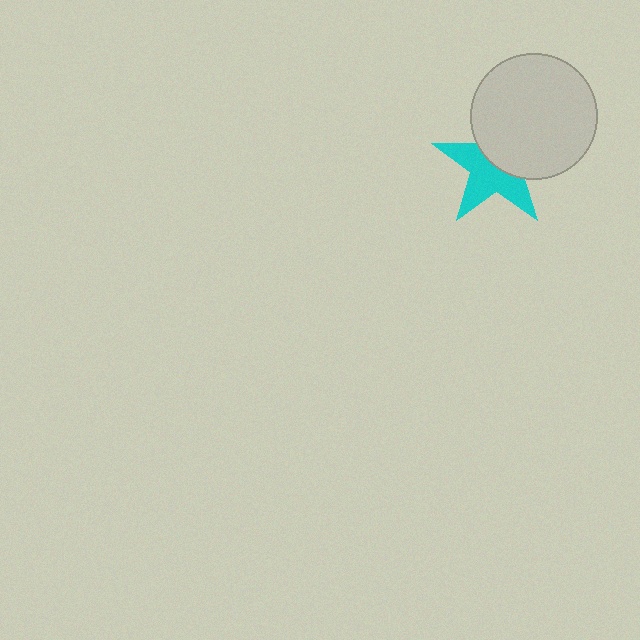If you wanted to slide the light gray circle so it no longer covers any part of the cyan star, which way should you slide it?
Slide it toward the upper-right — that is the most direct way to separate the two shapes.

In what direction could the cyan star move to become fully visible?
The cyan star could move toward the lower-left. That would shift it out from behind the light gray circle entirely.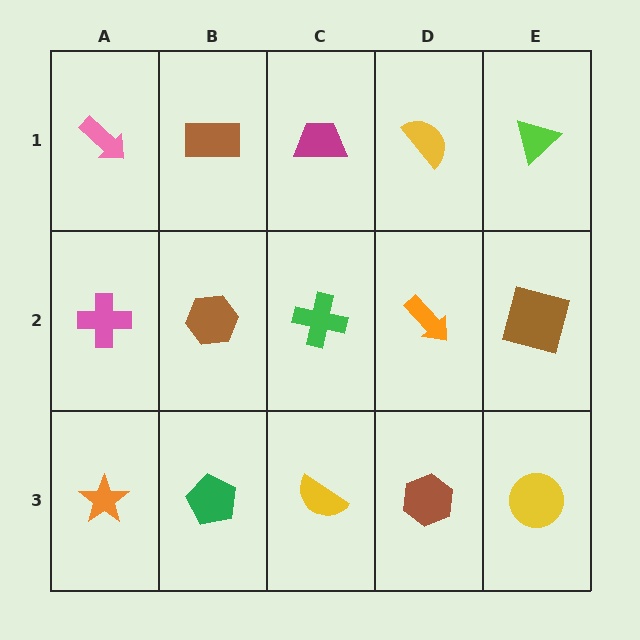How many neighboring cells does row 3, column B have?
3.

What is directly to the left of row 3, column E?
A brown hexagon.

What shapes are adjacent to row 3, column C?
A green cross (row 2, column C), a green pentagon (row 3, column B), a brown hexagon (row 3, column D).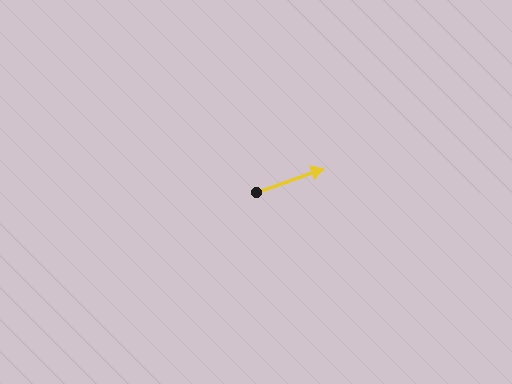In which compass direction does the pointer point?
East.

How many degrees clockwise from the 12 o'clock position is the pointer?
Approximately 71 degrees.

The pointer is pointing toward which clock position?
Roughly 2 o'clock.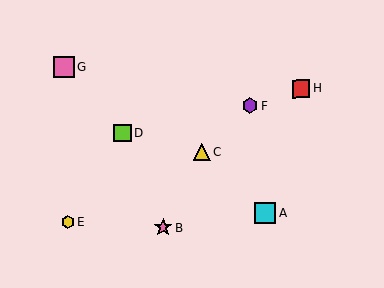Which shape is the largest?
The cyan square (labeled A) is the largest.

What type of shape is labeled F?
Shape F is a purple hexagon.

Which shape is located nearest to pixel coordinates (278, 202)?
The cyan square (labeled A) at (265, 213) is nearest to that location.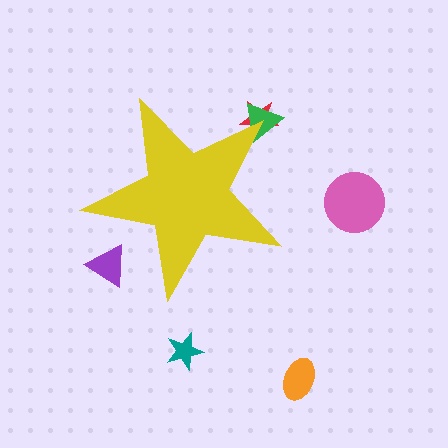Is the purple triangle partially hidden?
Yes, the purple triangle is partially hidden behind the yellow star.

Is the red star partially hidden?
Yes, the red star is partially hidden behind the yellow star.